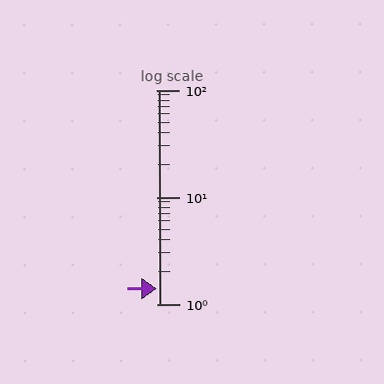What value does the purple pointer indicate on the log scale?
The pointer indicates approximately 1.4.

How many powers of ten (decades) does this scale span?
The scale spans 2 decades, from 1 to 100.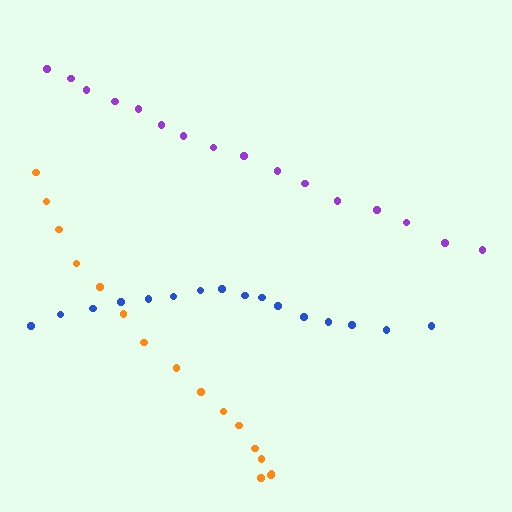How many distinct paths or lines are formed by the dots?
There are 3 distinct paths.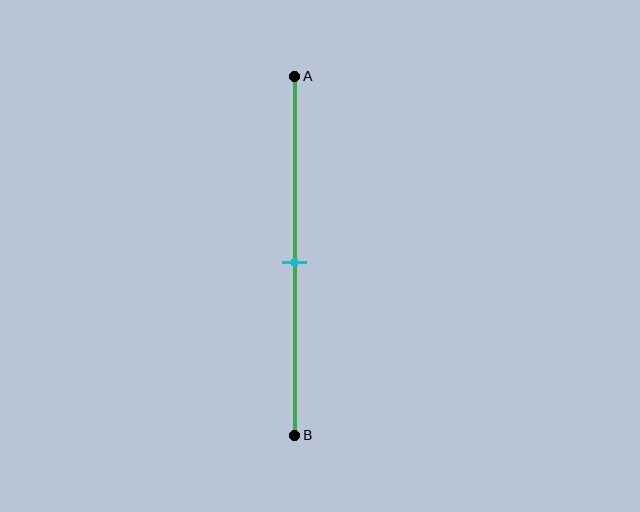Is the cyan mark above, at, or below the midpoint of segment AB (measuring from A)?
The cyan mark is approximately at the midpoint of segment AB.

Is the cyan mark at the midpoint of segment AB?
Yes, the mark is approximately at the midpoint.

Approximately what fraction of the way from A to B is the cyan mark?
The cyan mark is approximately 50% of the way from A to B.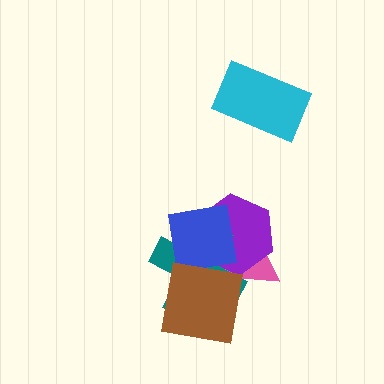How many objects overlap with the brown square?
3 objects overlap with the brown square.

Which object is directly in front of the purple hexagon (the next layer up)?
The teal cross is directly in front of the purple hexagon.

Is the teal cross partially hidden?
Yes, it is partially covered by another shape.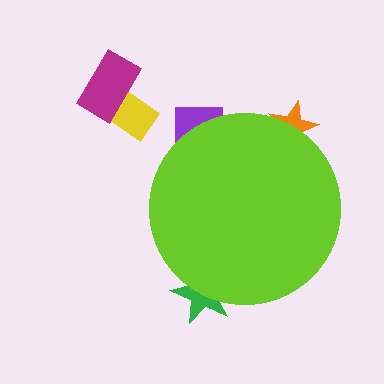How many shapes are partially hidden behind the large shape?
3 shapes are partially hidden.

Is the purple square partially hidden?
Yes, the purple square is partially hidden behind the lime circle.